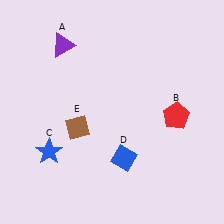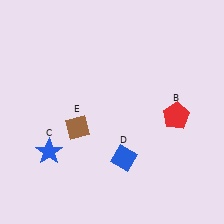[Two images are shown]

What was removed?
The purple triangle (A) was removed in Image 2.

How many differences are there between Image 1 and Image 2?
There is 1 difference between the two images.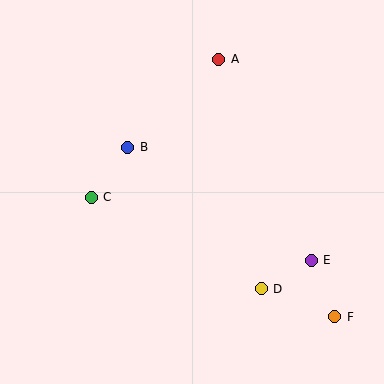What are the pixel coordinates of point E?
Point E is at (311, 260).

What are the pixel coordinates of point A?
Point A is at (219, 59).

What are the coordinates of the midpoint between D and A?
The midpoint between D and A is at (240, 174).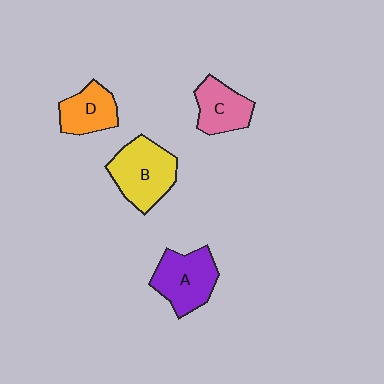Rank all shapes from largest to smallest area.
From largest to smallest: B (yellow), A (purple), C (pink), D (orange).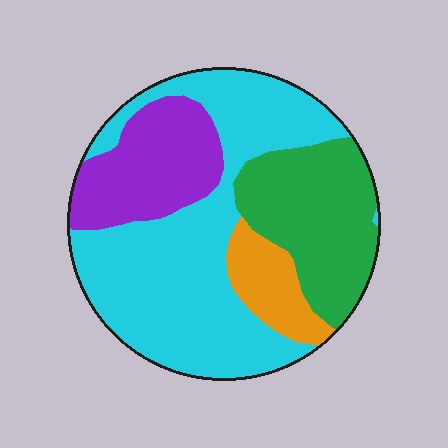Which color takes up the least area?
Orange, at roughly 10%.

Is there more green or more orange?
Green.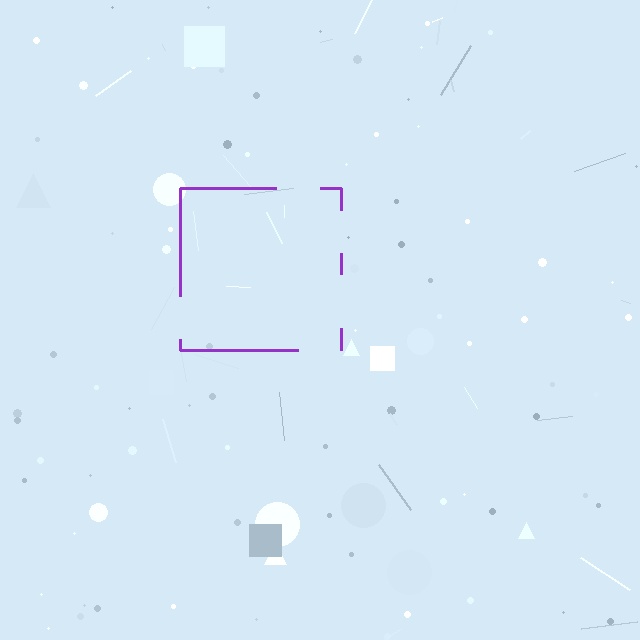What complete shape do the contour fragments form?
The contour fragments form a square.